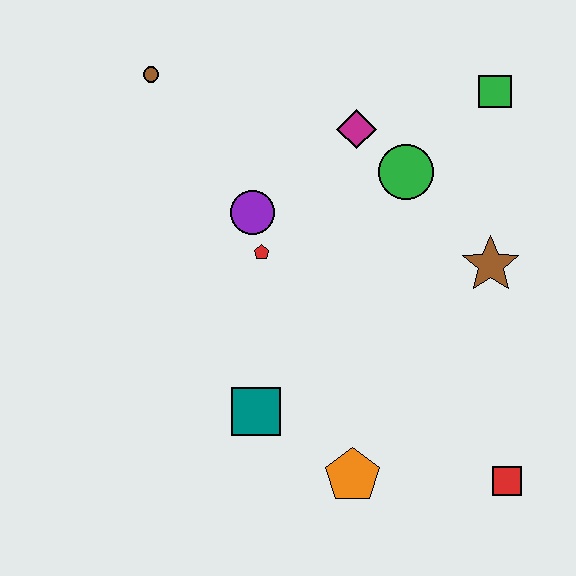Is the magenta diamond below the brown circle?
Yes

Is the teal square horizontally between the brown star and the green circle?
No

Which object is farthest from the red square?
The brown circle is farthest from the red square.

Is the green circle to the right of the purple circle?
Yes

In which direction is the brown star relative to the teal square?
The brown star is to the right of the teal square.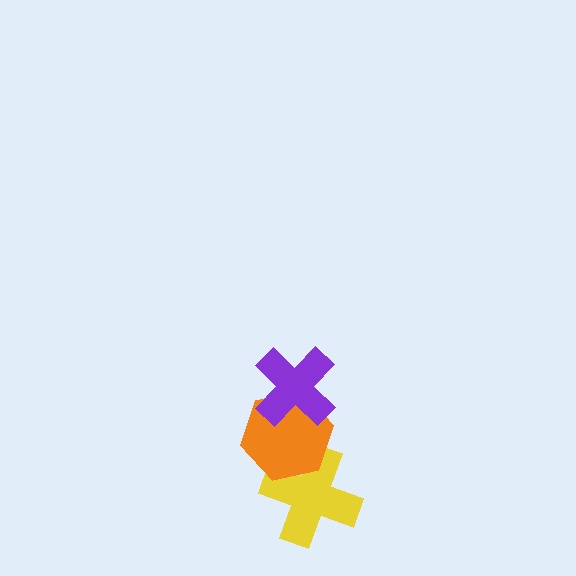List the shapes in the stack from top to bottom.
From top to bottom: the purple cross, the orange hexagon, the yellow cross.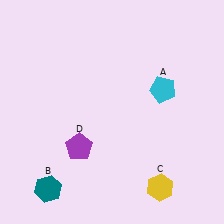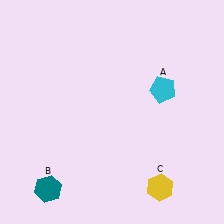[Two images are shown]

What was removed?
The purple pentagon (D) was removed in Image 2.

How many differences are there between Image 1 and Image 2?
There is 1 difference between the two images.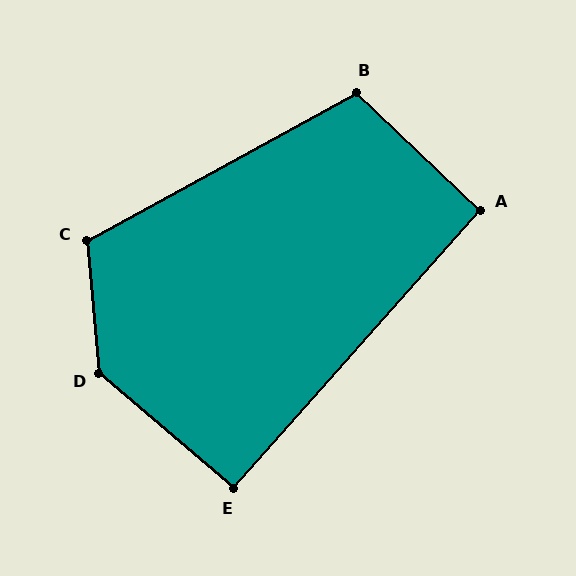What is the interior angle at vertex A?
Approximately 92 degrees (approximately right).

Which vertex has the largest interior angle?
D, at approximately 136 degrees.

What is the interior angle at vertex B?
Approximately 108 degrees (obtuse).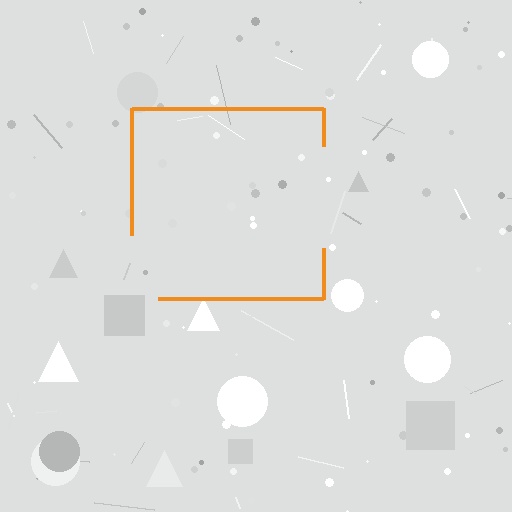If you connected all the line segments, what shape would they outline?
They would outline a square.